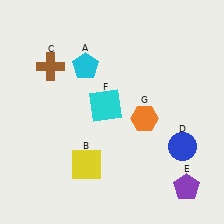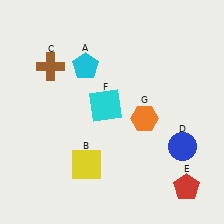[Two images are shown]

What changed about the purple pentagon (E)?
In Image 1, E is purple. In Image 2, it changed to red.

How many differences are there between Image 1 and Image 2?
There is 1 difference between the two images.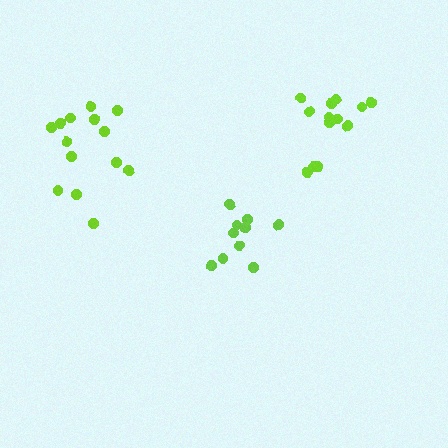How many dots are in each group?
Group 1: 14 dots, Group 2: 10 dots, Group 3: 13 dots (37 total).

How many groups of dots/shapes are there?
There are 3 groups.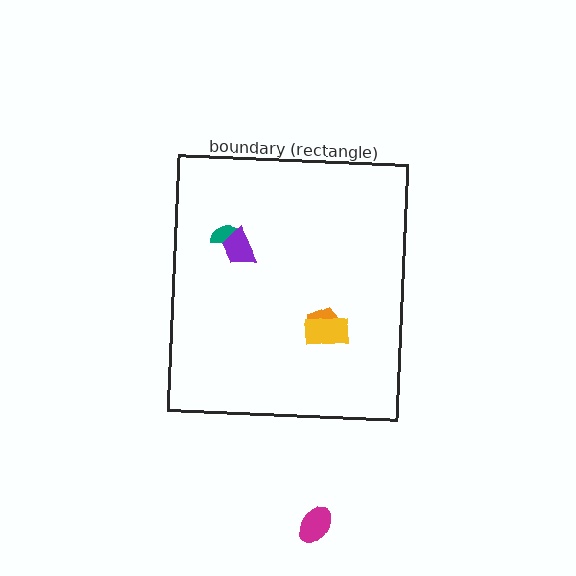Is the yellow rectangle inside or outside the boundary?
Inside.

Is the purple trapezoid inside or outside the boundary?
Inside.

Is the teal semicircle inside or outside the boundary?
Inside.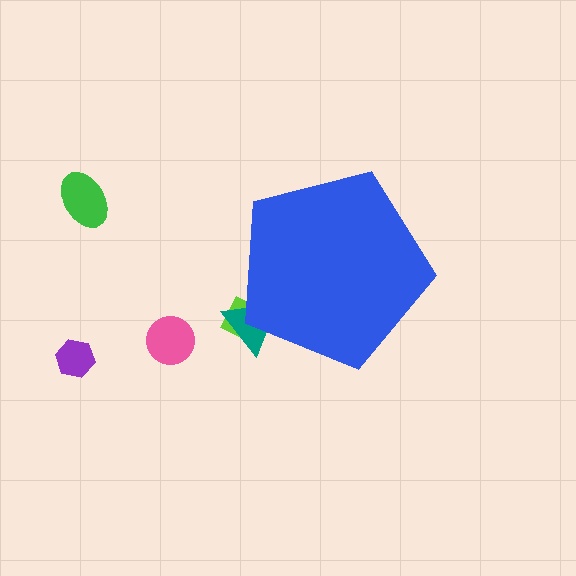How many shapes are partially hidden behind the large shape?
2 shapes are partially hidden.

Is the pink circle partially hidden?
No, the pink circle is fully visible.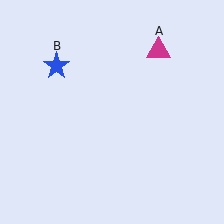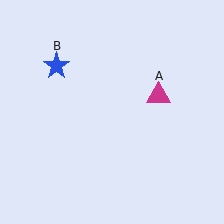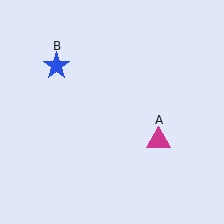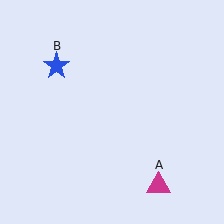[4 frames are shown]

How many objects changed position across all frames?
1 object changed position: magenta triangle (object A).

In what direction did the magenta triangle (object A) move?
The magenta triangle (object A) moved down.